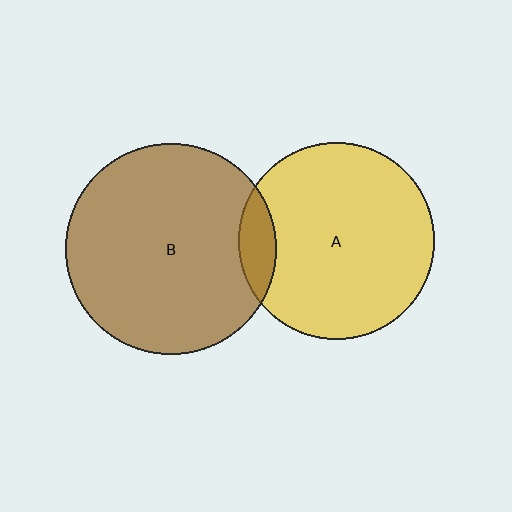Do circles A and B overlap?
Yes.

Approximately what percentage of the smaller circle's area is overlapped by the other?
Approximately 10%.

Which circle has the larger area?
Circle B (brown).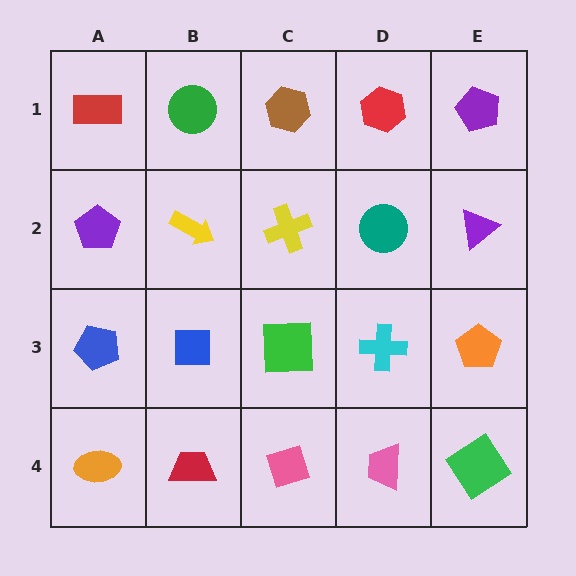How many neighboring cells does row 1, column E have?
2.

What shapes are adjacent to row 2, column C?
A brown hexagon (row 1, column C), a green square (row 3, column C), a yellow arrow (row 2, column B), a teal circle (row 2, column D).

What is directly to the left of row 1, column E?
A red hexagon.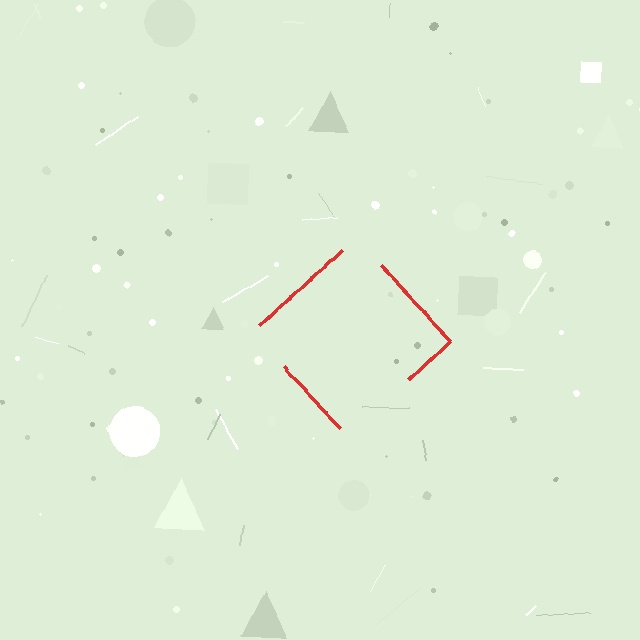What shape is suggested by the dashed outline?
The dashed outline suggests a diamond.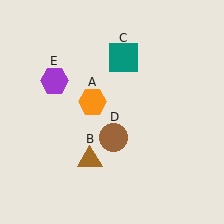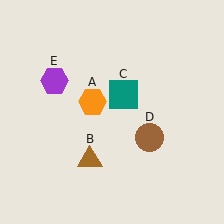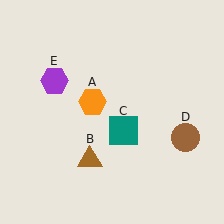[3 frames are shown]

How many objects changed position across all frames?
2 objects changed position: teal square (object C), brown circle (object D).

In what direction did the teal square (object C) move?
The teal square (object C) moved down.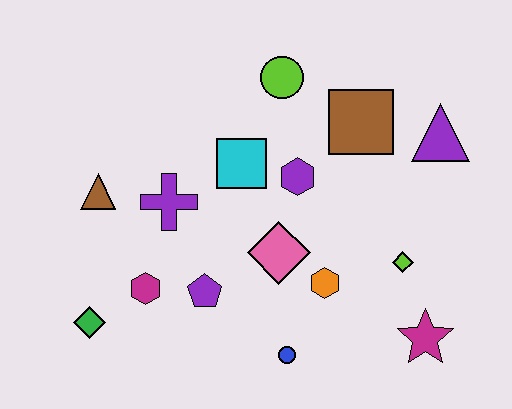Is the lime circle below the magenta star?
No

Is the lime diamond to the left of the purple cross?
No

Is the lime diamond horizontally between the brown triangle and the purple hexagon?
No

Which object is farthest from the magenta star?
The brown triangle is farthest from the magenta star.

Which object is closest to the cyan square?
The purple hexagon is closest to the cyan square.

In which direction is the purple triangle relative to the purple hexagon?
The purple triangle is to the right of the purple hexagon.